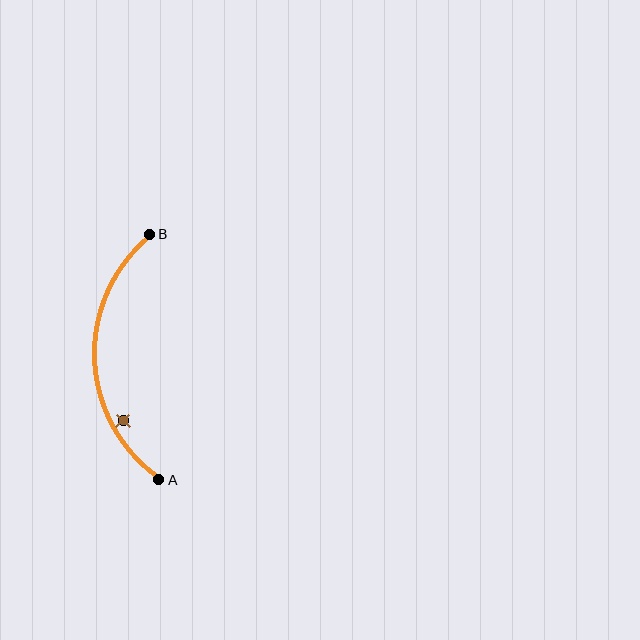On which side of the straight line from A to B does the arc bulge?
The arc bulges to the left of the straight line connecting A and B.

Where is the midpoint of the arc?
The arc midpoint is the point on the curve farthest from the straight line joining A and B. It sits to the left of that line.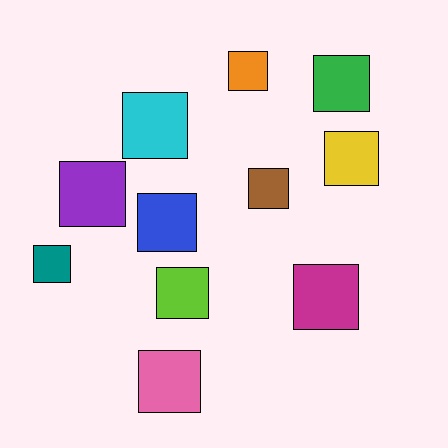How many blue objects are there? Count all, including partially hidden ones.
There is 1 blue object.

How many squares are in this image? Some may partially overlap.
There are 11 squares.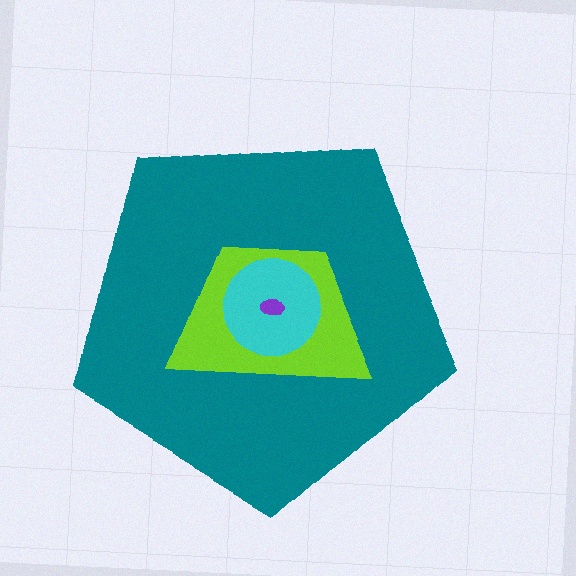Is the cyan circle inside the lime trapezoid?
Yes.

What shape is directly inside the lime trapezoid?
The cyan circle.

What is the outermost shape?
The teal pentagon.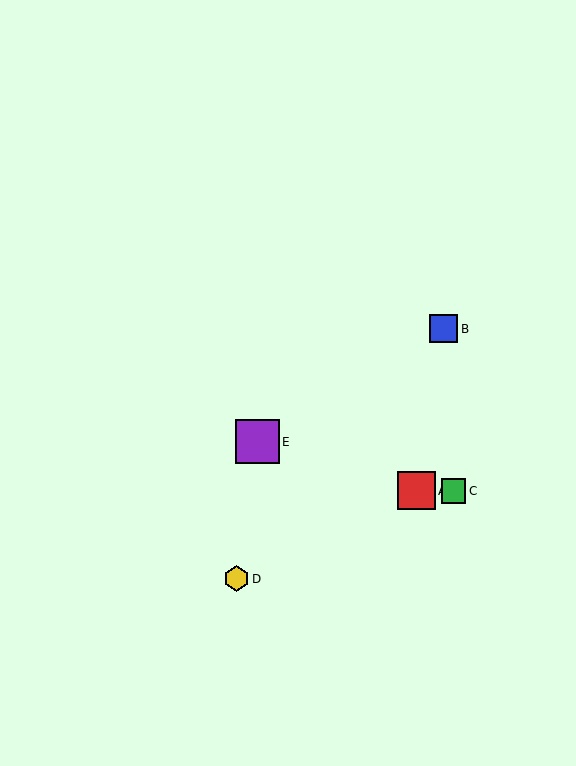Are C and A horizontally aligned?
Yes, both are at y≈491.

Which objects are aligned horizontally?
Objects A, C are aligned horizontally.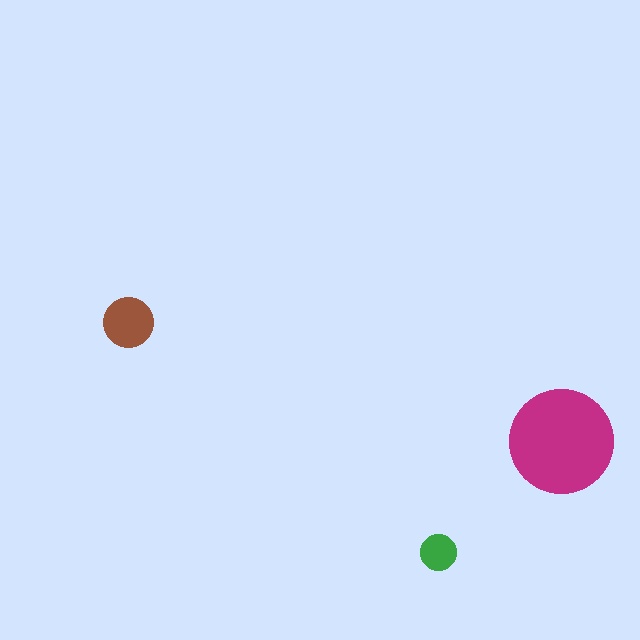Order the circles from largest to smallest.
the magenta one, the brown one, the green one.